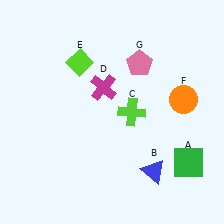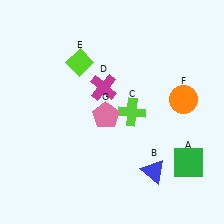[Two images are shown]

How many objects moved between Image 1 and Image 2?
1 object moved between the two images.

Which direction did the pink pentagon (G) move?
The pink pentagon (G) moved down.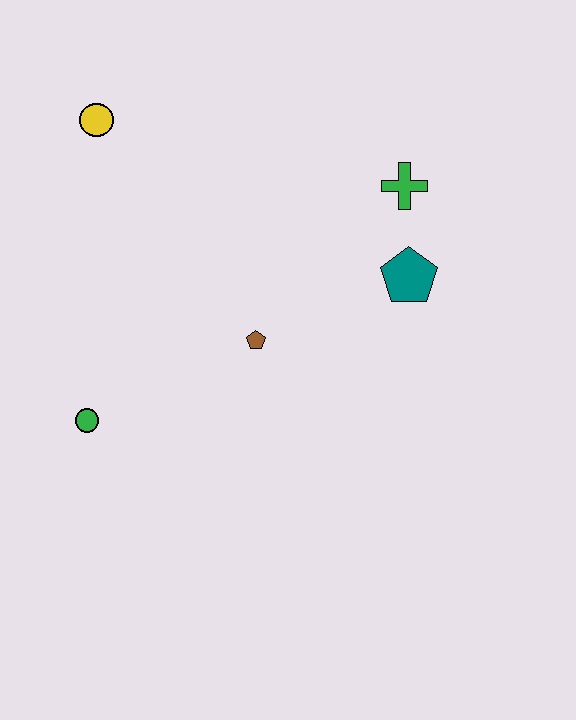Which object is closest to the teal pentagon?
The green cross is closest to the teal pentagon.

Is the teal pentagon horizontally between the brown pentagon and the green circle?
No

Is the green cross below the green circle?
No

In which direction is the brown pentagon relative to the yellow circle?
The brown pentagon is below the yellow circle.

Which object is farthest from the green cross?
The green circle is farthest from the green cross.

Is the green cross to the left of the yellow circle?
No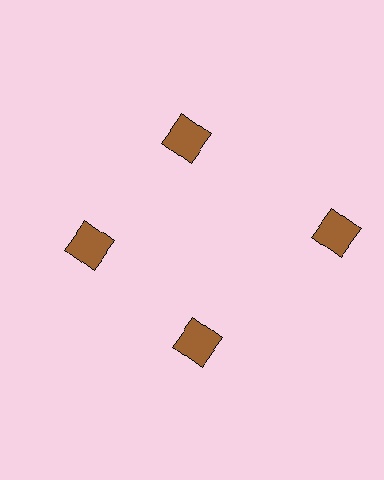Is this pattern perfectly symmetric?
No. The 4 brown squares are arranged in a ring, but one element near the 3 o'clock position is pushed outward from the center, breaking the 4-fold rotational symmetry.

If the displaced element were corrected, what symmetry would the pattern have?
It would have 4-fold rotational symmetry — the pattern would map onto itself every 90 degrees.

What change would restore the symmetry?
The symmetry would be restored by moving it inward, back onto the ring so that all 4 squares sit at equal angles and equal distance from the center.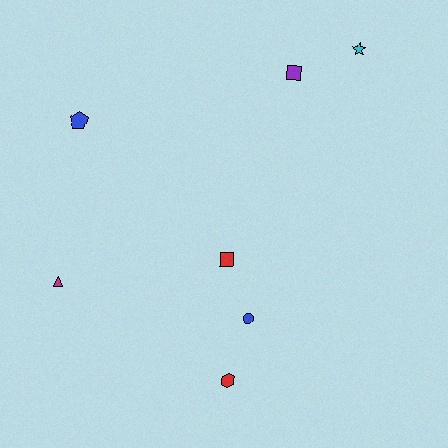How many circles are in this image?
There is 1 circle.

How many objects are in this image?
There are 7 objects.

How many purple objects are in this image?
There is 1 purple object.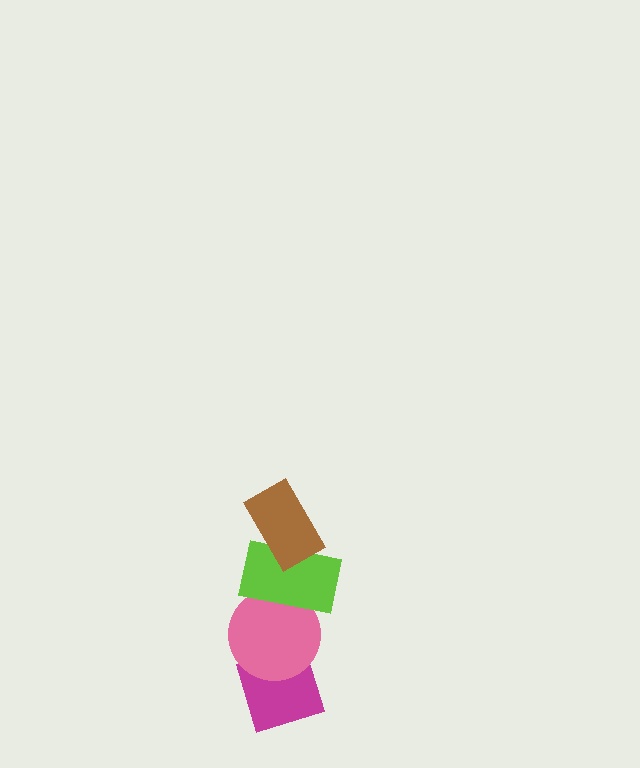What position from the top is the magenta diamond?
The magenta diamond is 4th from the top.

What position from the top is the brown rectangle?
The brown rectangle is 1st from the top.